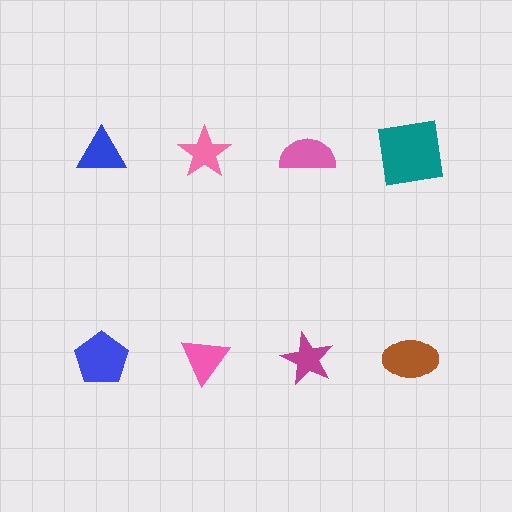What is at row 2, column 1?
A blue pentagon.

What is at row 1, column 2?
A pink star.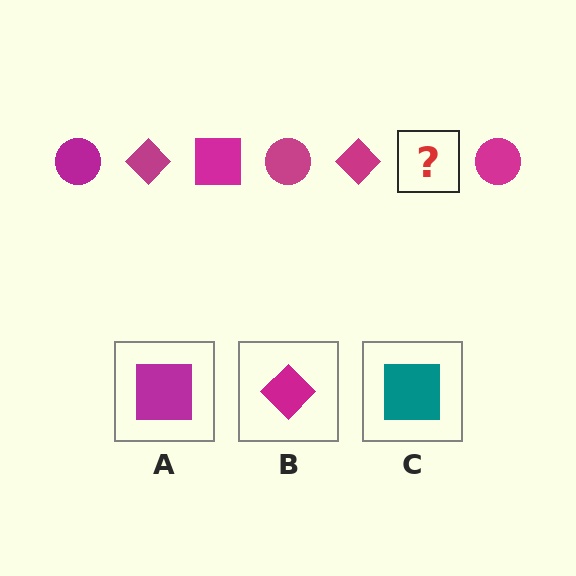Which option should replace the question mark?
Option A.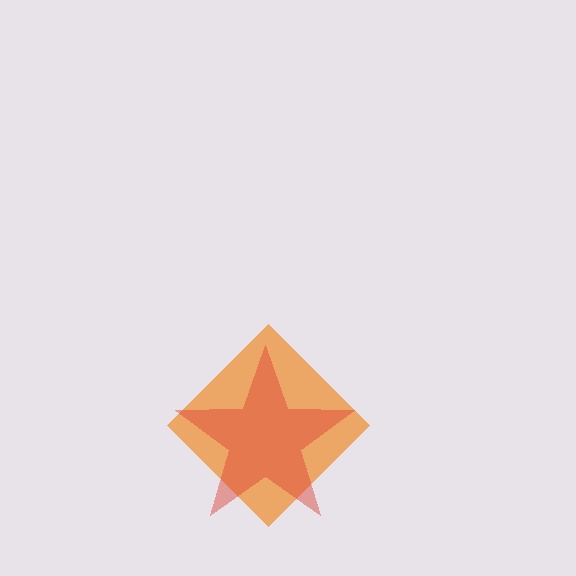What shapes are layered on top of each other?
The layered shapes are: an orange diamond, a red star.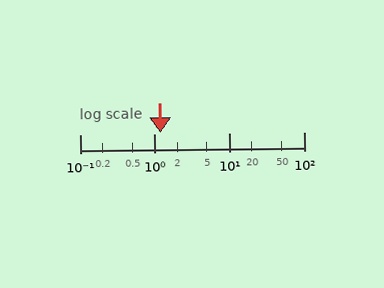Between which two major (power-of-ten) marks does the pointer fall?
The pointer is between 1 and 10.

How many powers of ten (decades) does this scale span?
The scale spans 3 decades, from 0.1 to 100.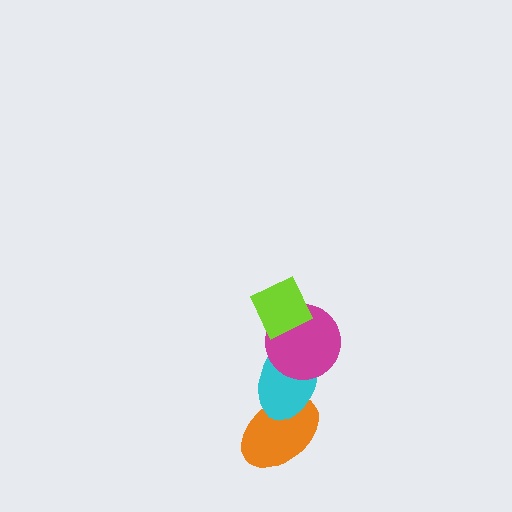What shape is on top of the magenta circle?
The lime diamond is on top of the magenta circle.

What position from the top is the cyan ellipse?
The cyan ellipse is 3rd from the top.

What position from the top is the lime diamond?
The lime diamond is 1st from the top.